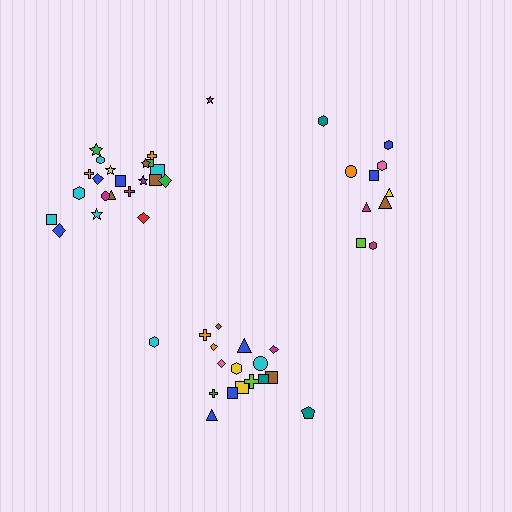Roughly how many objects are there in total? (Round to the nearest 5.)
Roughly 50 objects in total.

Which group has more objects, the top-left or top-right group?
The top-left group.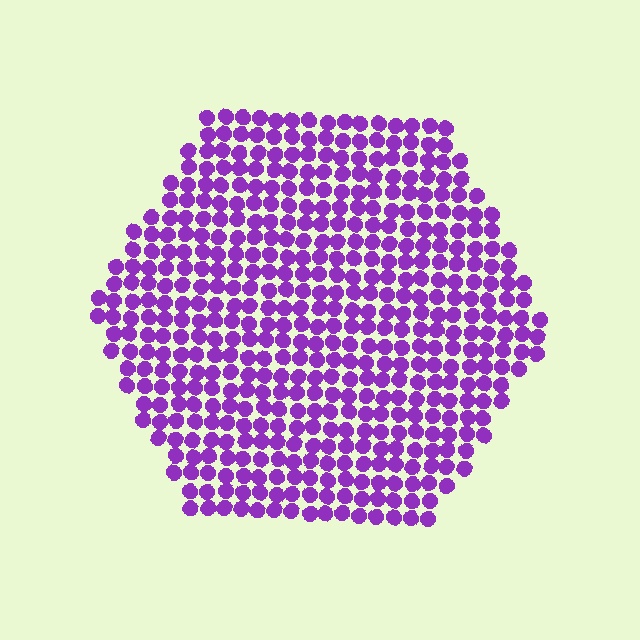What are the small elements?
The small elements are circles.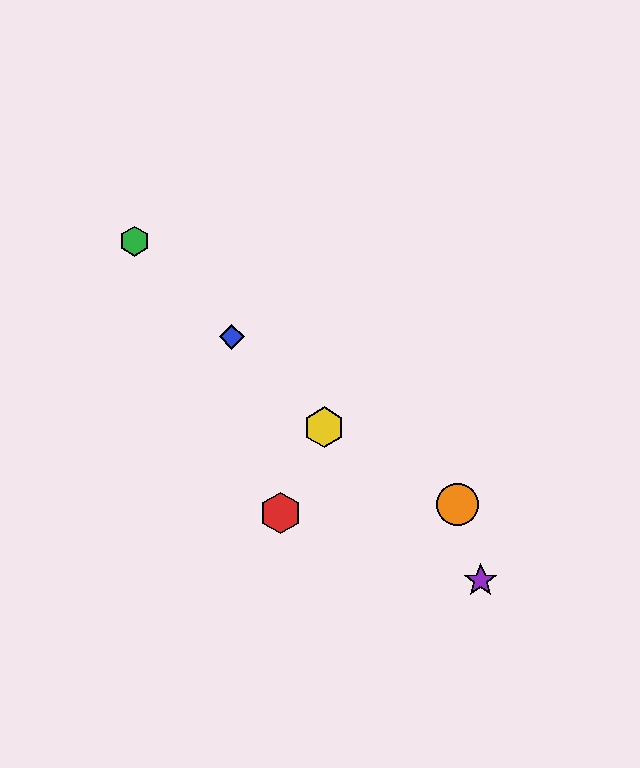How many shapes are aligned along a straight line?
4 shapes (the blue diamond, the green hexagon, the yellow hexagon, the purple star) are aligned along a straight line.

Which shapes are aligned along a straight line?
The blue diamond, the green hexagon, the yellow hexagon, the purple star are aligned along a straight line.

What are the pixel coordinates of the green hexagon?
The green hexagon is at (134, 241).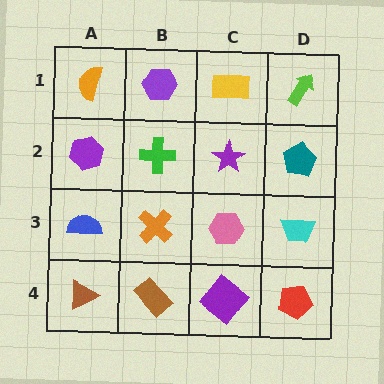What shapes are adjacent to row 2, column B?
A purple hexagon (row 1, column B), an orange cross (row 3, column B), a purple hexagon (row 2, column A), a purple star (row 2, column C).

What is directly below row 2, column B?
An orange cross.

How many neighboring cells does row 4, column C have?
3.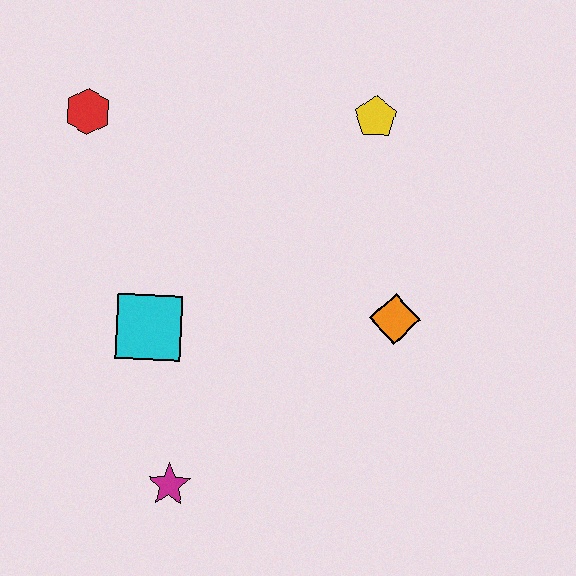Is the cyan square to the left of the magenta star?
Yes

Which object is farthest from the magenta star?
The yellow pentagon is farthest from the magenta star.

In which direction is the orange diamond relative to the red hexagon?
The orange diamond is to the right of the red hexagon.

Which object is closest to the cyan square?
The magenta star is closest to the cyan square.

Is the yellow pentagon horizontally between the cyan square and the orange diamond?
Yes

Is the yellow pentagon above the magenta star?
Yes